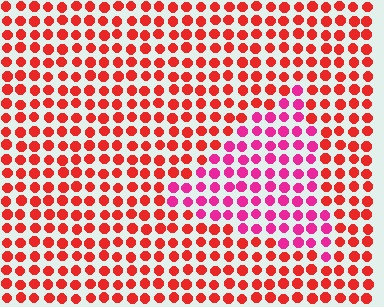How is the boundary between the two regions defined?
The boundary is defined purely by a slight shift in hue (about 36 degrees). Spacing, size, and orientation are identical on both sides.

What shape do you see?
I see a triangle.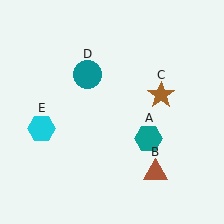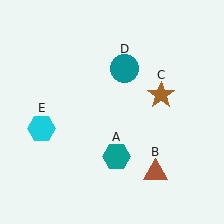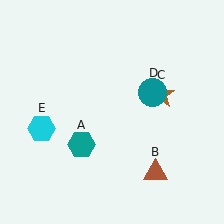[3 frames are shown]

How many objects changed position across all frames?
2 objects changed position: teal hexagon (object A), teal circle (object D).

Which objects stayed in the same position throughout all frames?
Brown triangle (object B) and brown star (object C) and cyan hexagon (object E) remained stationary.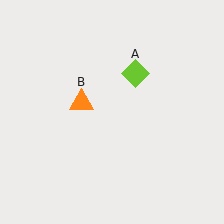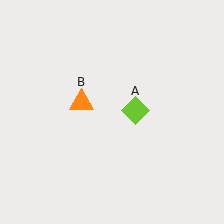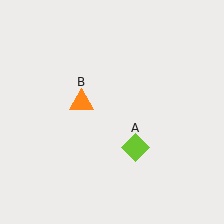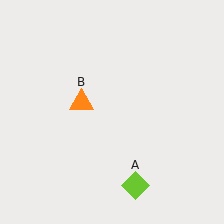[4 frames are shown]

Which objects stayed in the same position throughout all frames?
Orange triangle (object B) remained stationary.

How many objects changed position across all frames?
1 object changed position: lime diamond (object A).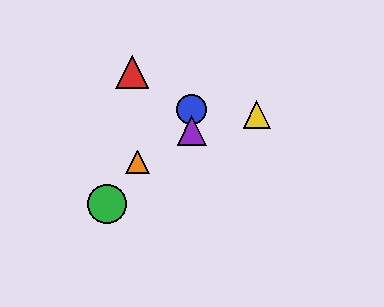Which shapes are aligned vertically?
The blue circle, the purple triangle are aligned vertically.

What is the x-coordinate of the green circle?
The green circle is at x≈107.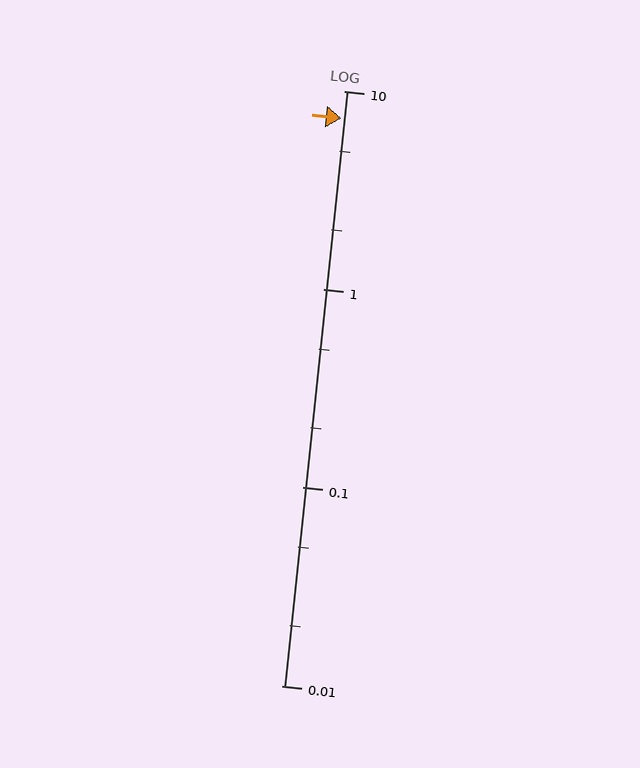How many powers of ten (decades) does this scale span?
The scale spans 3 decades, from 0.01 to 10.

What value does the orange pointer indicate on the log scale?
The pointer indicates approximately 7.3.